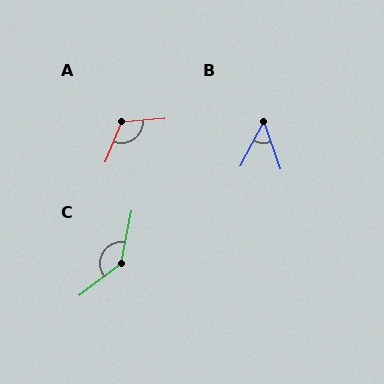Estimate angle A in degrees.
Approximately 117 degrees.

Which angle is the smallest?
B, at approximately 47 degrees.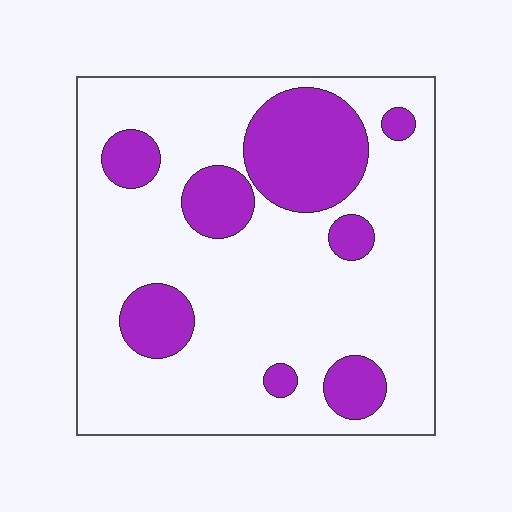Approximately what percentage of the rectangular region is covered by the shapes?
Approximately 25%.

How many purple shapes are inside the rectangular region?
8.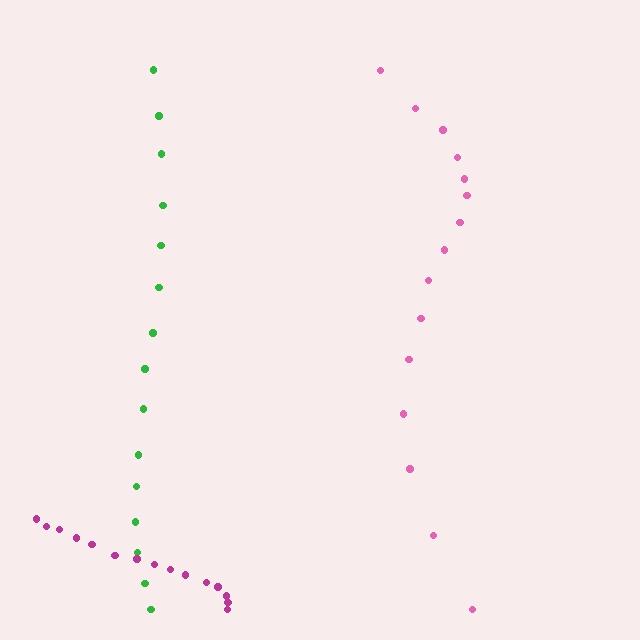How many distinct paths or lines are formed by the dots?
There are 3 distinct paths.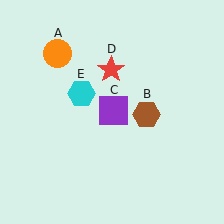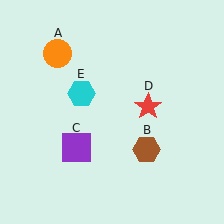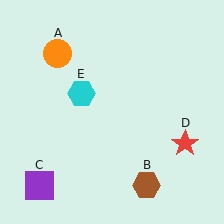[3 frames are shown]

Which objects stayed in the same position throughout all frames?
Orange circle (object A) and cyan hexagon (object E) remained stationary.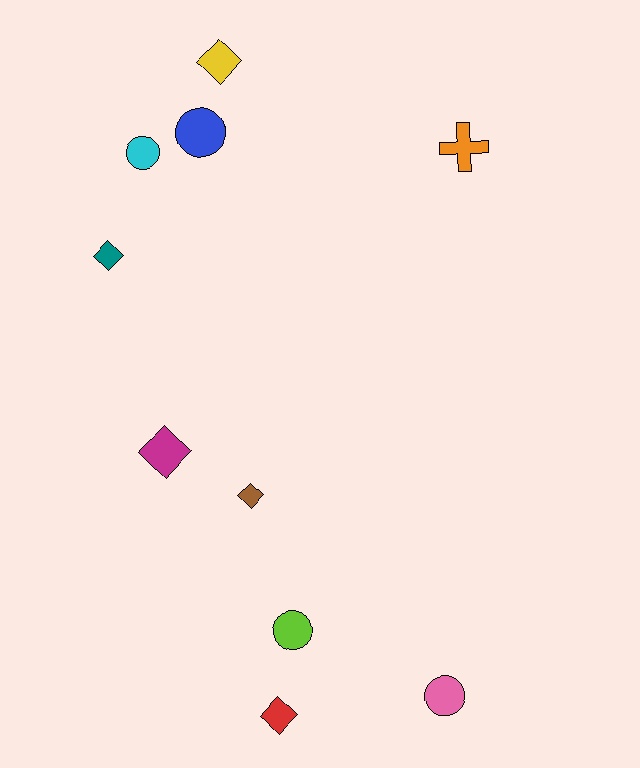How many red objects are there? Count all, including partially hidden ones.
There is 1 red object.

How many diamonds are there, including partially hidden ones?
There are 5 diamonds.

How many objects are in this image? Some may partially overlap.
There are 10 objects.